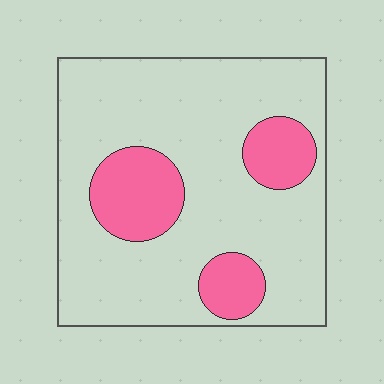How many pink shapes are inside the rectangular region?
3.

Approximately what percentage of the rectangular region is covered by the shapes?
Approximately 20%.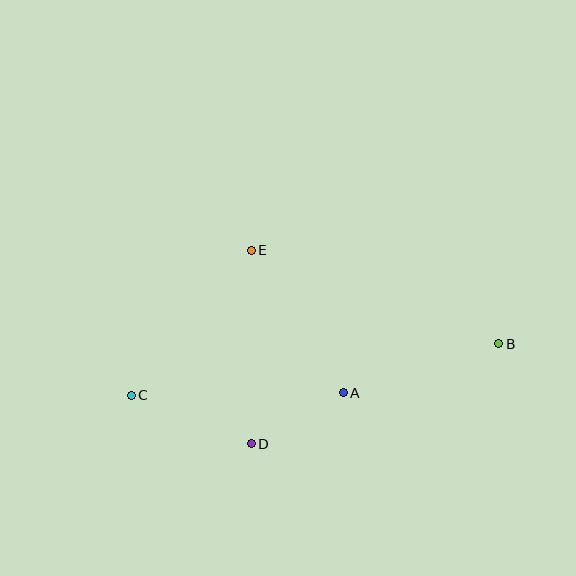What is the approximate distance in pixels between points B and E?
The distance between B and E is approximately 265 pixels.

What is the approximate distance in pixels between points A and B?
The distance between A and B is approximately 163 pixels.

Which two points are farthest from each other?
Points B and C are farthest from each other.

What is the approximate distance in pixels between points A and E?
The distance between A and E is approximately 170 pixels.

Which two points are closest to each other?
Points A and D are closest to each other.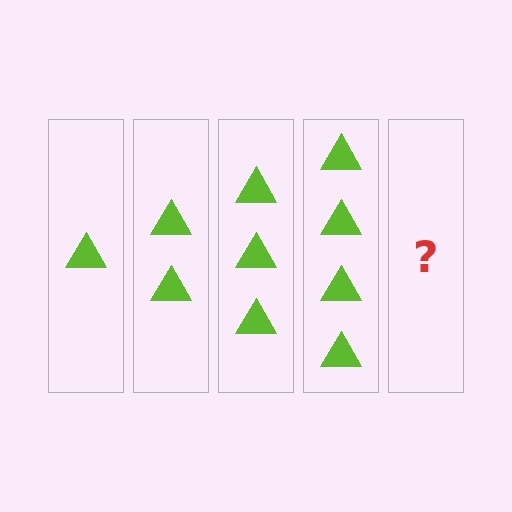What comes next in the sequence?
The next element should be 5 triangles.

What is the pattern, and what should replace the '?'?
The pattern is that each step adds one more triangle. The '?' should be 5 triangles.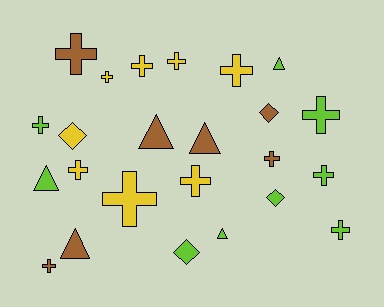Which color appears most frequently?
Lime, with 9 objects.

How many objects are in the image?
There are 24 objects.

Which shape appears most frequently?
Cross, with 14 objects.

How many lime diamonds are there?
There are 2 lime diamonds.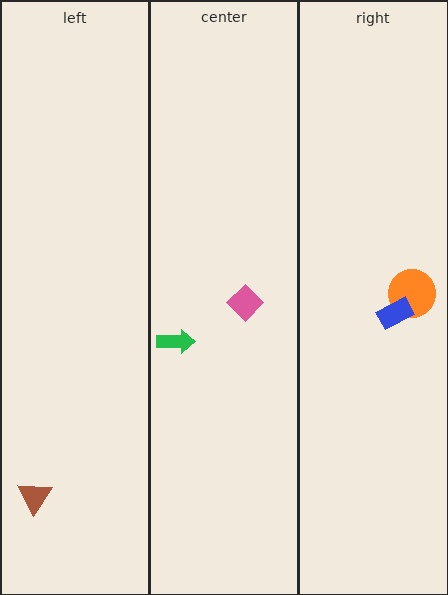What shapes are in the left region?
The brown triangle.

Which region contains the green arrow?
The center region.